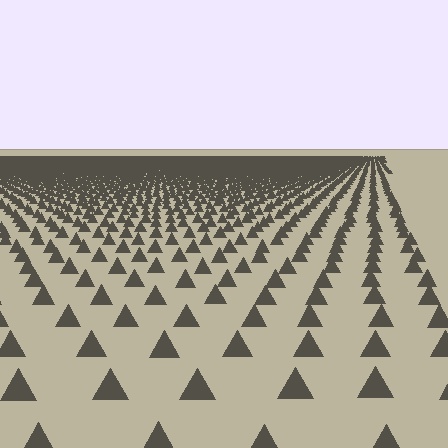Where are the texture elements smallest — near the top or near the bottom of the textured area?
Near the top.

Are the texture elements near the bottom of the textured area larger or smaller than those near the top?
Larger. Near the bottom, elements are closer to the viewer and appear at a bigger on-screen size.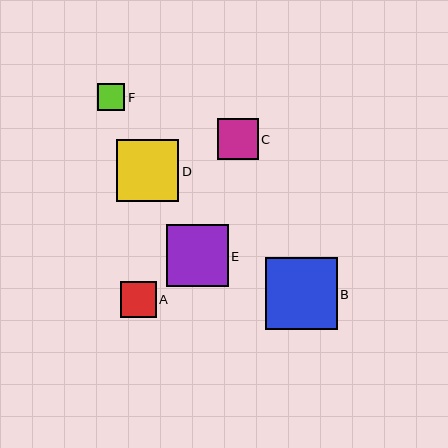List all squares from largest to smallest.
From largest to smallest: B, D, E, C, A, F.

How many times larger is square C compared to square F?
Square C is approximately 1.5 times the size of square F.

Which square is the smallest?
Square F is the smallest with a size of approximately 27 pixels.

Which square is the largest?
Square B is the largest with a size of approximately 72 pixels.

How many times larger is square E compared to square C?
Square E is approximately 1.5 times the size of square C.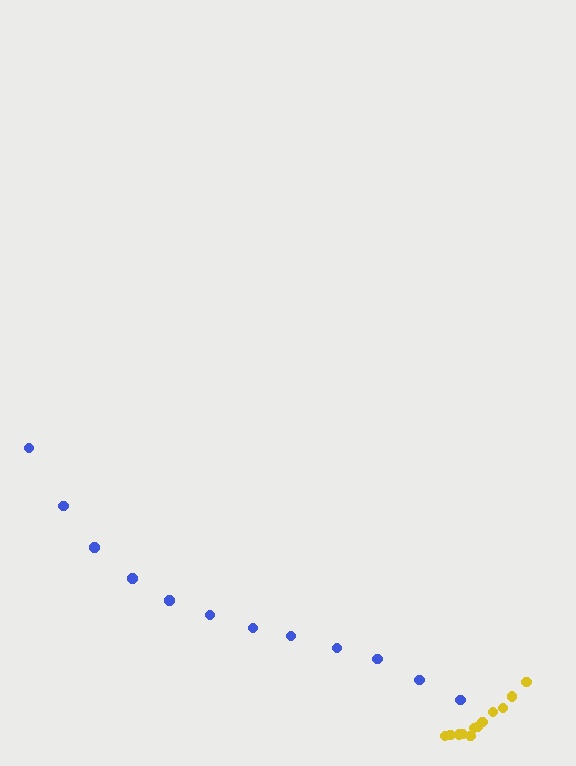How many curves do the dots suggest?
There are 2 distinct paths.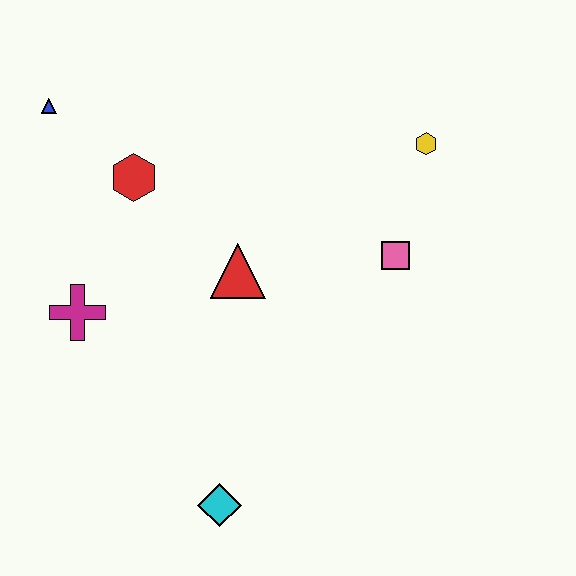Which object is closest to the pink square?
The yellow hexagon is closest to the pink square.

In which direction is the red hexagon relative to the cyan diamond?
The red hexagon is above the cyan diamond.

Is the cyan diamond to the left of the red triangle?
Yes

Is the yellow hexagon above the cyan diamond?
Yes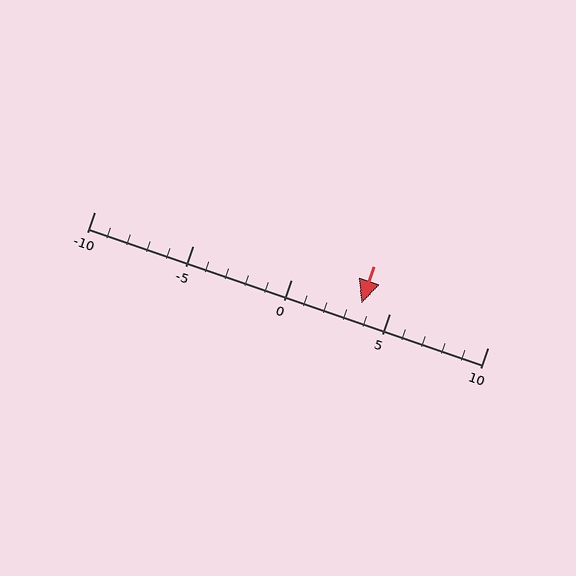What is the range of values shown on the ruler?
The ruler shows values from -10 to 10.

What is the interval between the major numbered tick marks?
The major tick marks are spaced 5 units apart.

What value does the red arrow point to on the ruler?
The red arrow points to approximately 4.